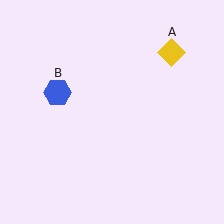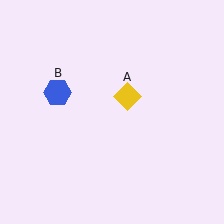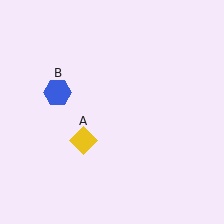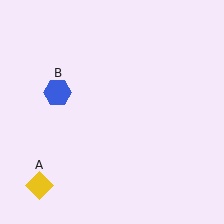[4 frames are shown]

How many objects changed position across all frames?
1 object changed position: yellow diamond (object A).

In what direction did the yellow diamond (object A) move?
The yellow diamond (object A) moved down and to the left.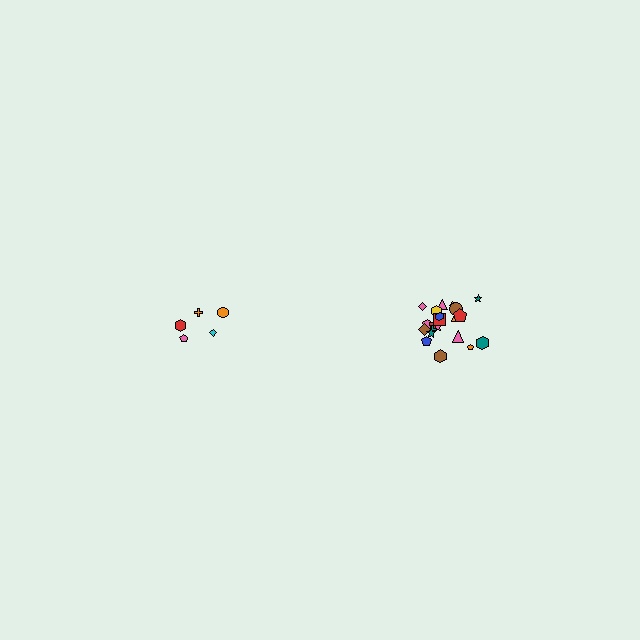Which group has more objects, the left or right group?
The right group.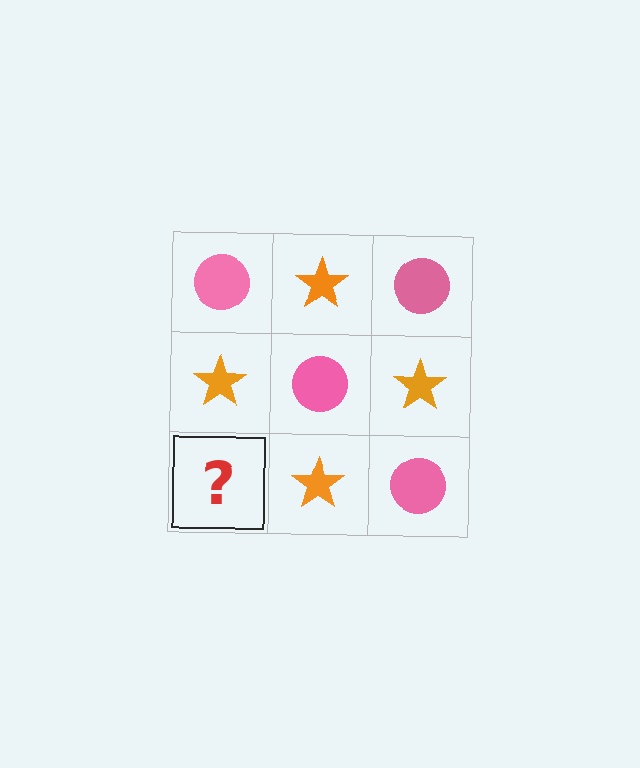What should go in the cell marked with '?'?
The missing cell should contain a pink circle.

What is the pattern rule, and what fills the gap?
The rule is that it alternates pink circle and orange star in a checkerboard pattern. The gap should be filled with a pink circle.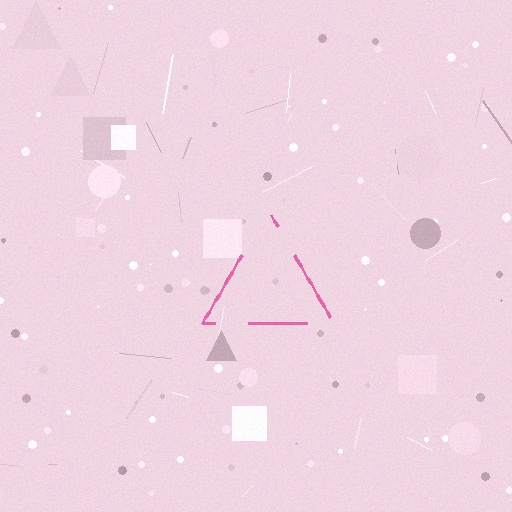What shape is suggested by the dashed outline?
The dashed outline suggests a triangle.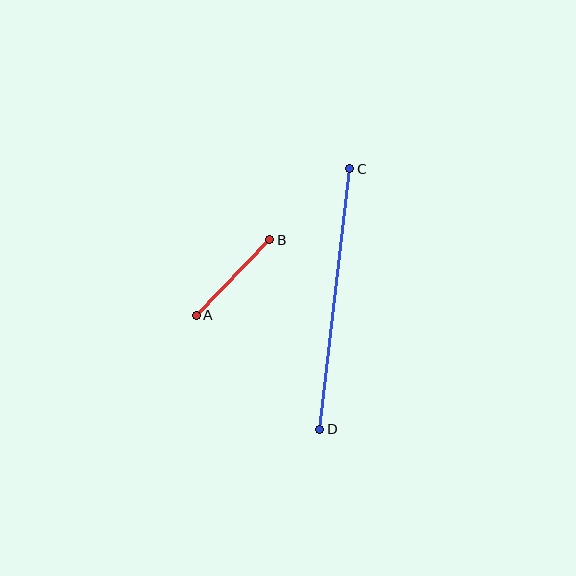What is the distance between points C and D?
The distance is approximately 262 pixels.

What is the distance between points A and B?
The distance is approximately 105 pixels.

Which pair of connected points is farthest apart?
Points C and D are farthest apart.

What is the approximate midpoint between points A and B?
The midpoint is at approximately (233, 277) pixels.